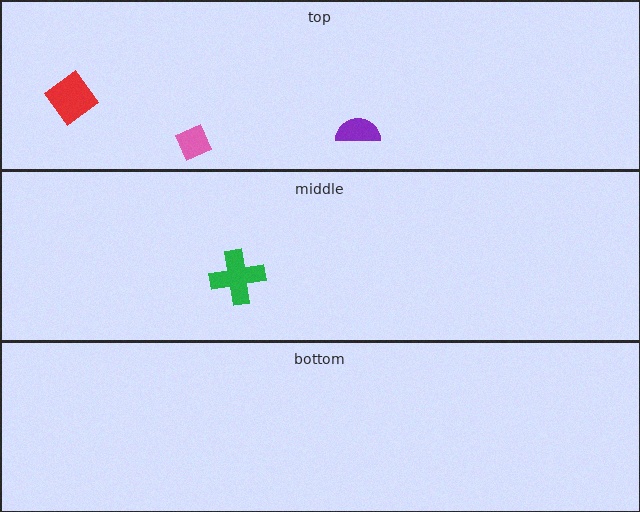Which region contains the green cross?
The middle region.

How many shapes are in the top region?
3.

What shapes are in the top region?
The red diamond, the pink diamond, the purple semicircle.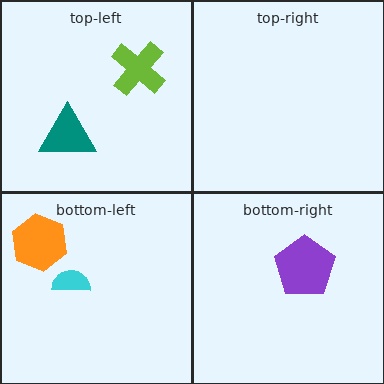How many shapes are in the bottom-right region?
1.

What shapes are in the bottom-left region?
The orange hexagon, the cyan semicircle.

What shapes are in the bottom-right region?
The purple pentagon.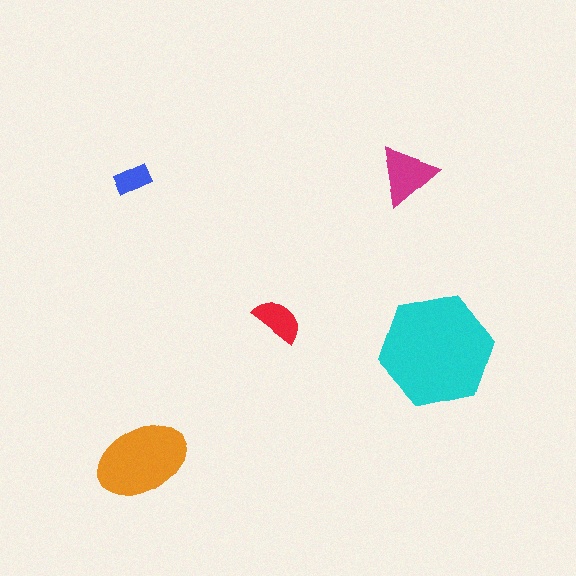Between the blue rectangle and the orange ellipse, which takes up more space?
The orange ellipse.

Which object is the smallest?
The blue rectangle.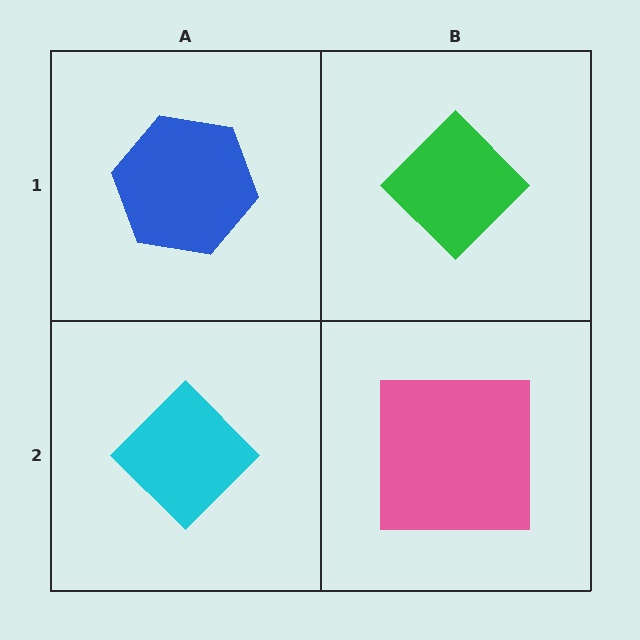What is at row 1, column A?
A blue hexagon.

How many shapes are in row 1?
2 shapes.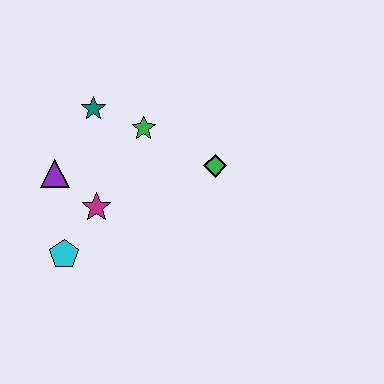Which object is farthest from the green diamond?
The cyan pentagon is farthest from the green diamond.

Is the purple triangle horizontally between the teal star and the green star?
No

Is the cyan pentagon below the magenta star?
Yes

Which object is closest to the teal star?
The green star is closest to the teal star.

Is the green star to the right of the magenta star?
Yes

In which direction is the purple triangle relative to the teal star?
The purple triangle is below the teal star.